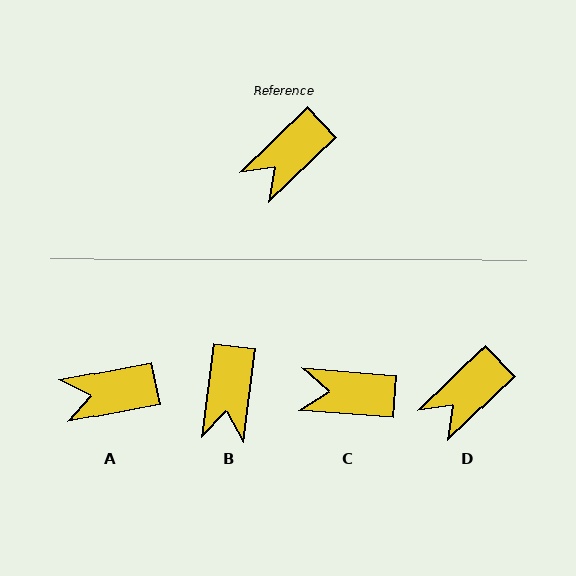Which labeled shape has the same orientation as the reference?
D.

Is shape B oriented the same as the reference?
No, it is off by about 39 degrees.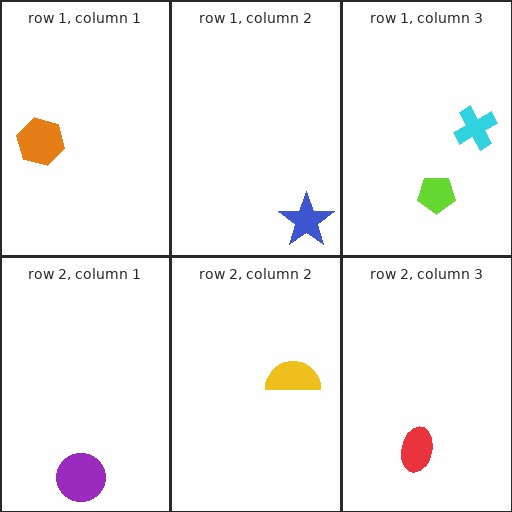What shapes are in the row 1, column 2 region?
The blue star.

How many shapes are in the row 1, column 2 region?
1.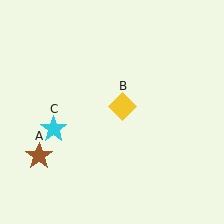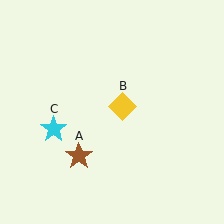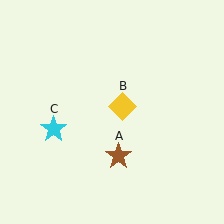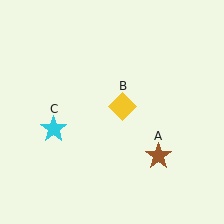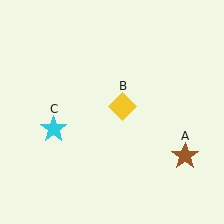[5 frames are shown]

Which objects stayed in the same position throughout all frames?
Yellow diamond (object B) and cyan star (object C) remained stationary.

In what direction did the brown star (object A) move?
The brown star (object A) moved right.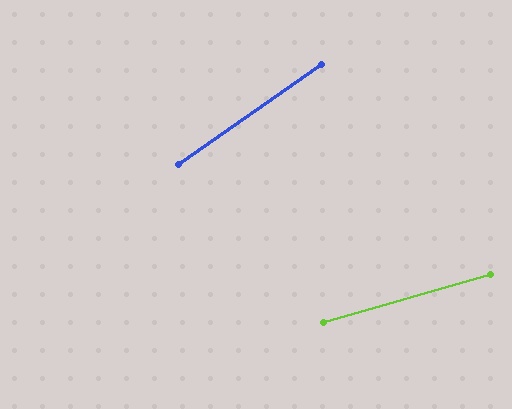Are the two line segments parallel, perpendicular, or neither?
Neither parallel nor perpendicular — they differ by about 19°.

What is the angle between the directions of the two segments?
Approximately 19 degrees.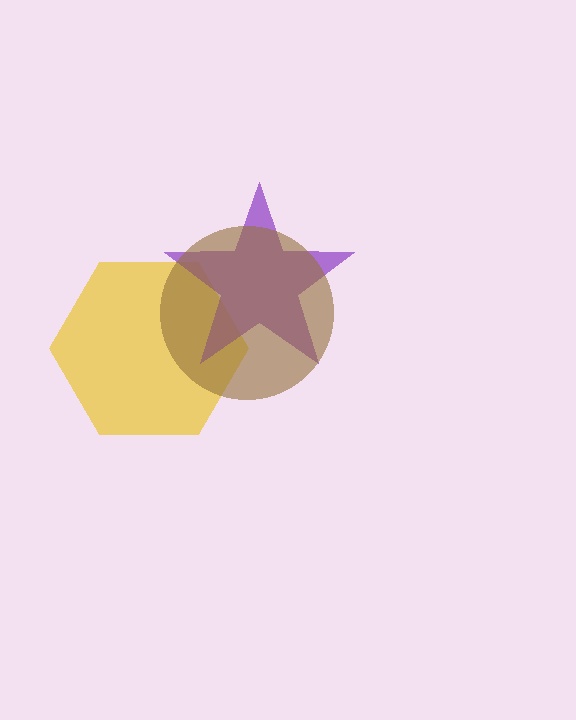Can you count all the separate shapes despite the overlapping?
Yes, there are 3 separate shapes.